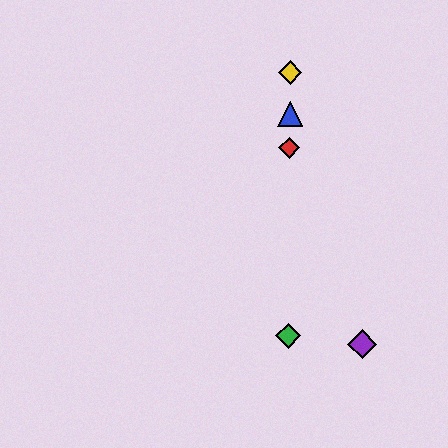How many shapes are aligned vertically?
4 shapes (the red diamond, the blue triangle, the green diamond, the yellow diamond) are aligned vertically.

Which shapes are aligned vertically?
The red diamond, the blue triangle, the green diamond, the yellow diamond are aligned vertically.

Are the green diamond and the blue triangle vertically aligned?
Yes, both are at x≈289.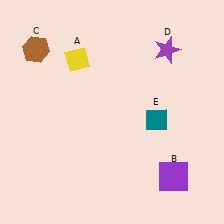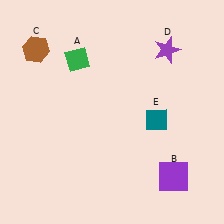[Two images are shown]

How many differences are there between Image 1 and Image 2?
There is 1 difference between the two images.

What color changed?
The diamond (A) changed from yellow in Image 1 to green in Image 2.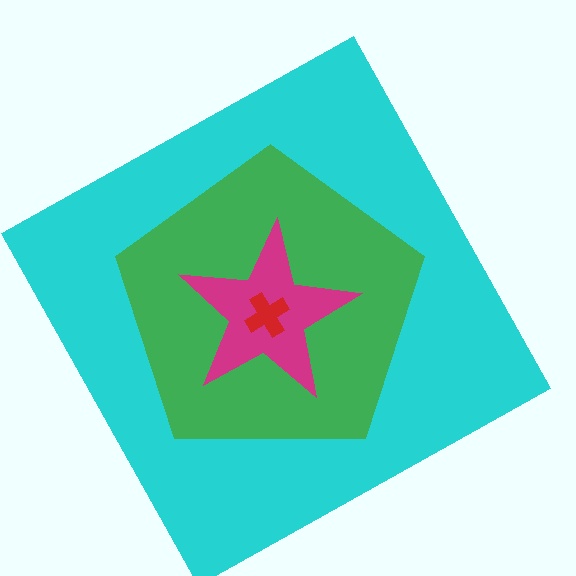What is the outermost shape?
The cyan square.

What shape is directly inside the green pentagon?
The magenta star.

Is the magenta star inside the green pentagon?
Yes.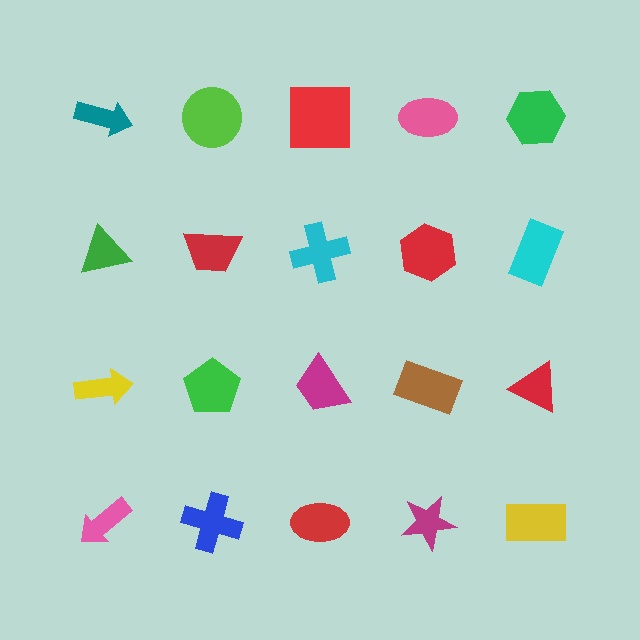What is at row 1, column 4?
A pink ellipse.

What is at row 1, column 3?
A red square.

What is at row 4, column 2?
A blue cross.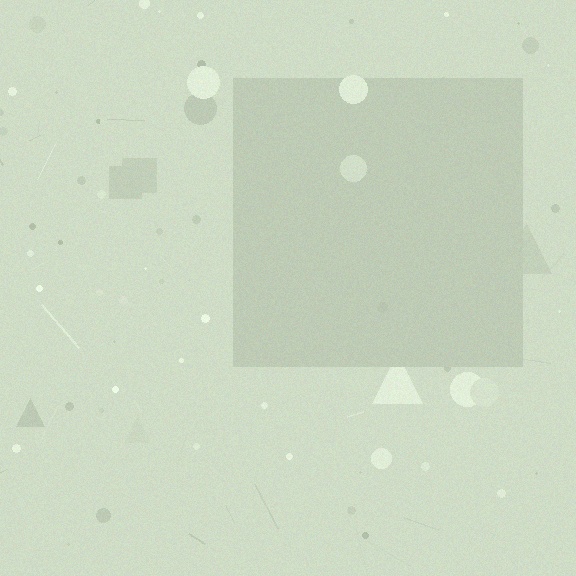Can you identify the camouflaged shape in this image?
The camouflaged shape is a square.